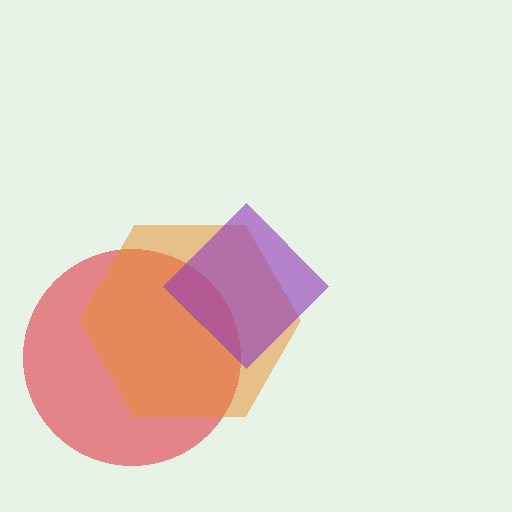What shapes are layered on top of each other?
The layered shapes are: a red circle, an orange hexagon, a purple diamond.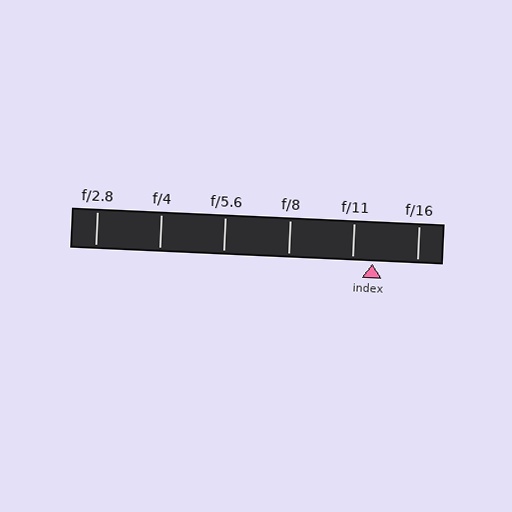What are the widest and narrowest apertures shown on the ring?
The widest aperture shown is f/2.8 and the narrowest is f/16.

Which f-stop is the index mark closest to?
The index mark is closest to f/11.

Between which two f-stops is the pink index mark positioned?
The index mark is between f/11 and f/16.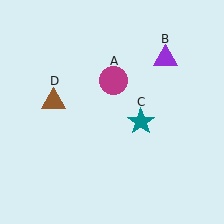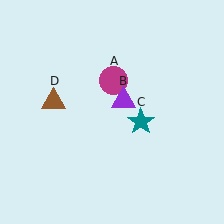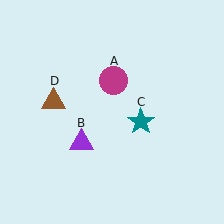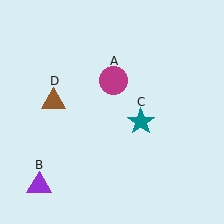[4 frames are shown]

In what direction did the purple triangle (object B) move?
The purple triangle (object B) moved down and to the left.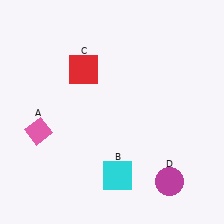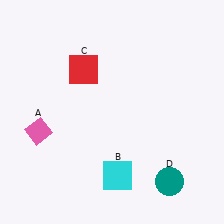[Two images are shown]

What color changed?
The circle (D) changed from magenta in Image 1 to teal in Image 2.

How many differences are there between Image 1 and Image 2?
There is 1 difference between the two images.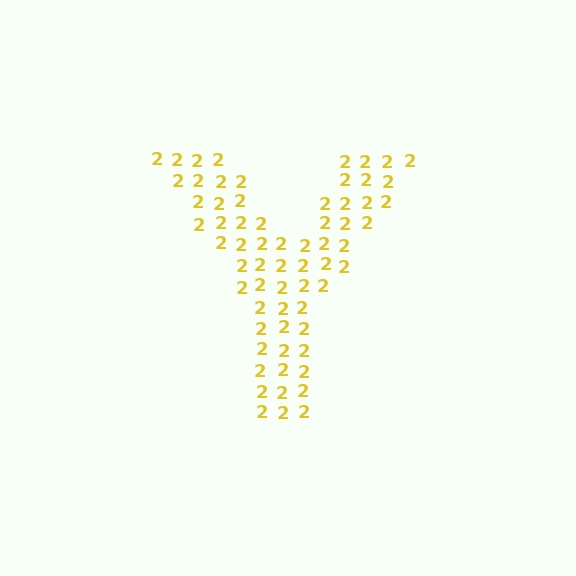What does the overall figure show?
The overall figure shows the letter Y.